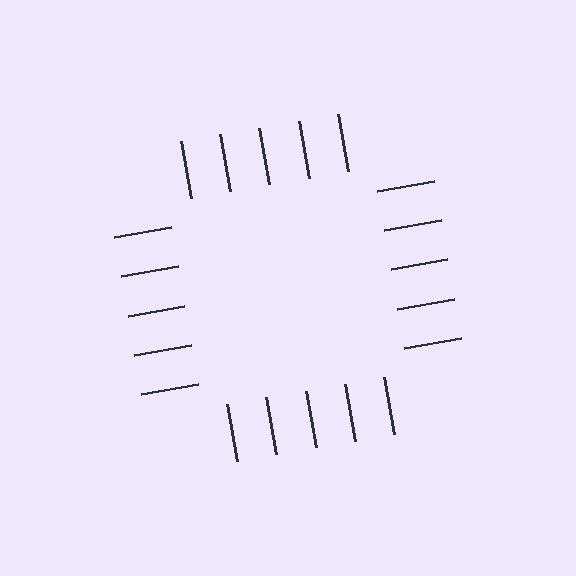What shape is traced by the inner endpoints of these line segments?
An illusory square — the line segments terminate on its edges but no continuous stroke is drawn.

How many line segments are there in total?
20 — 5 along each of the 4 edges.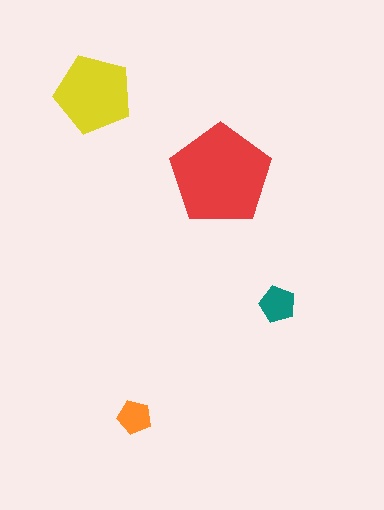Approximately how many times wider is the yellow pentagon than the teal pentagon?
About 2 times wider.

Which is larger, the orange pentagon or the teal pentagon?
The teal one.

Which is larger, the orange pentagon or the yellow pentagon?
The yellow one.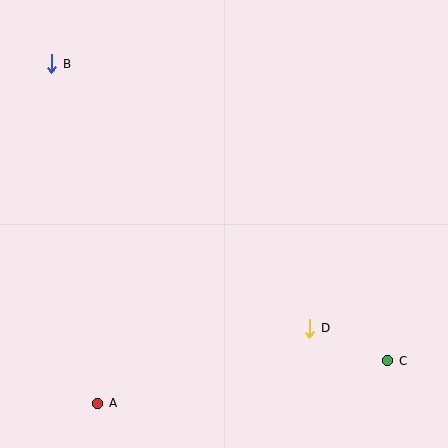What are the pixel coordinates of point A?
Point A is at (98, 403).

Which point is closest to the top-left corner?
Point B is closest to the top-left corner.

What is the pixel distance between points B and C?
The distance between B and C is 449 pixels.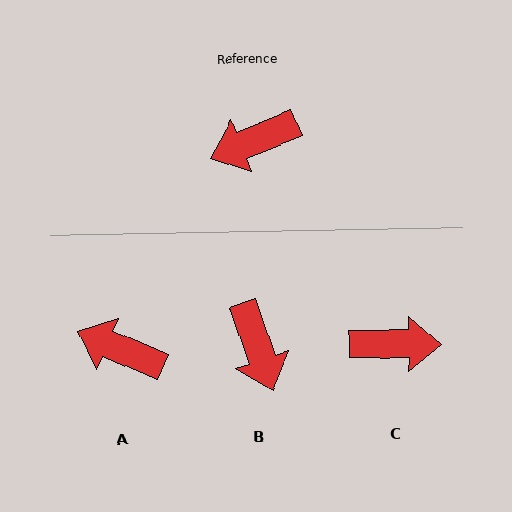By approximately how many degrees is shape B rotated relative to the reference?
Approximately 87 degrees counter-clockwise.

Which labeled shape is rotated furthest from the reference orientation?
C, about 158 degrees away.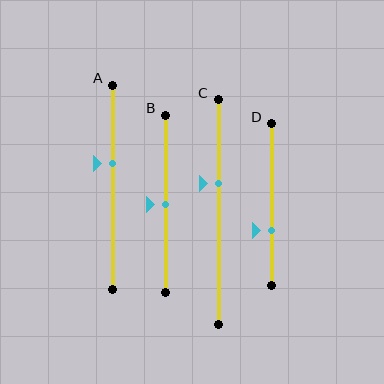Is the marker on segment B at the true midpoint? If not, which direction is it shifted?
Yes, the marker on segment B is at the true midpoint.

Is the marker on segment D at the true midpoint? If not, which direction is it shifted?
No, the marker on segment D is shifted downward by about 16% of the segment length.